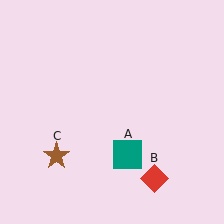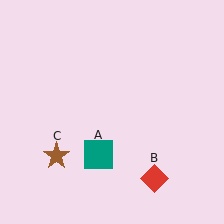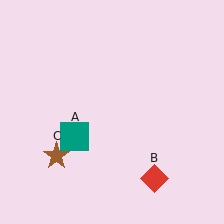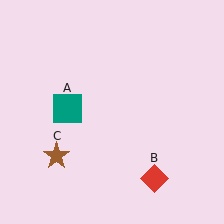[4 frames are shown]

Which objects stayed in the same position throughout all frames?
Red diamond (object B) and brown star (object C) remained stationary.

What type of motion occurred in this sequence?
The teal square (object A) rotated clockwise around the center of the scene.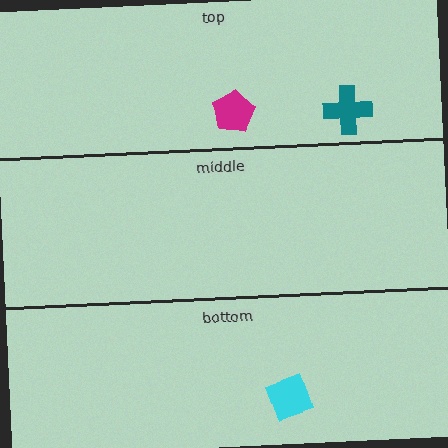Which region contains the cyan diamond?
The bottom region.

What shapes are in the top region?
The magenta pentagon, the teal cross.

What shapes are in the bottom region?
The cyan diamond.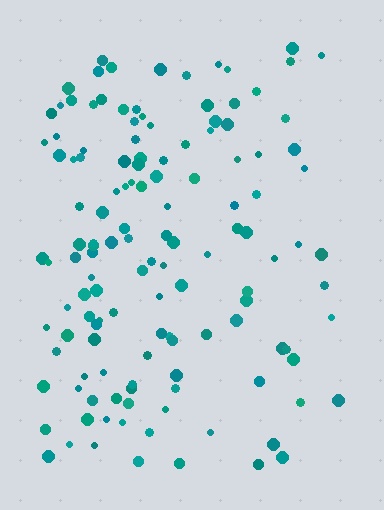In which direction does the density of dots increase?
From right to left, with the left side densest.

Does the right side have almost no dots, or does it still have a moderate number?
Still a moderate number, just noticeably fewer than the left.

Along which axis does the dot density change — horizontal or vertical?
Horizontal.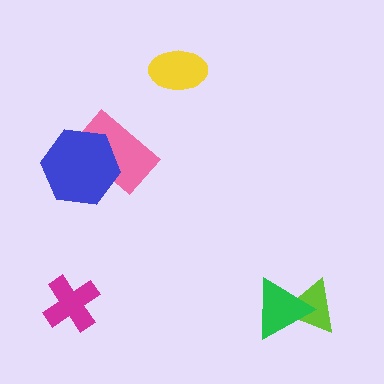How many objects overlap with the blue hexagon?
1 object overlaps with the blue hexagon.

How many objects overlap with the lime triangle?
1 object overlaps with the lime triangle.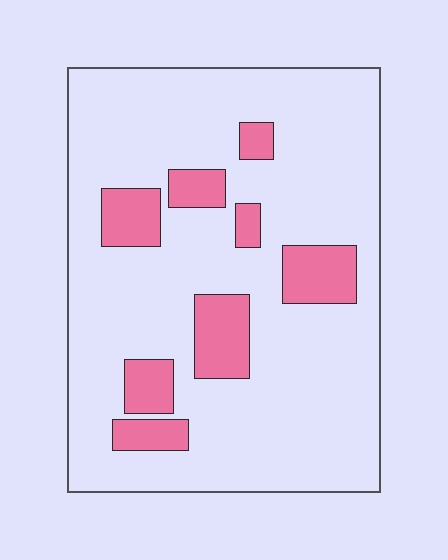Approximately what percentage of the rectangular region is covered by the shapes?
Approximately 15%.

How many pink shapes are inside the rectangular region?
8.